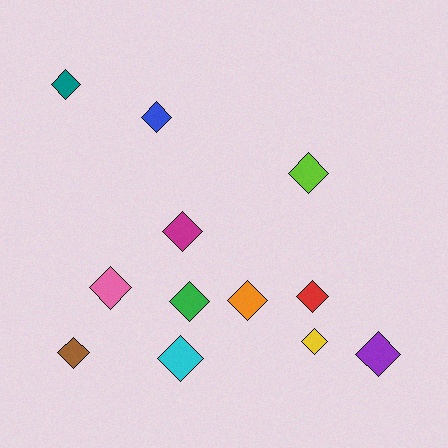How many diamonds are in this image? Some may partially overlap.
There are 12 diamonds.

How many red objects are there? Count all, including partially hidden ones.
There is 1 red object.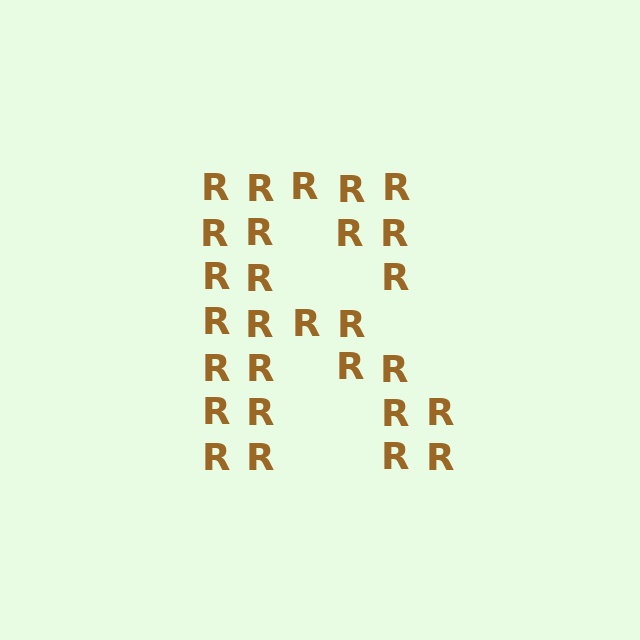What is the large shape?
The large shape is the letter R.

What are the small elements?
The small elements are letter R's.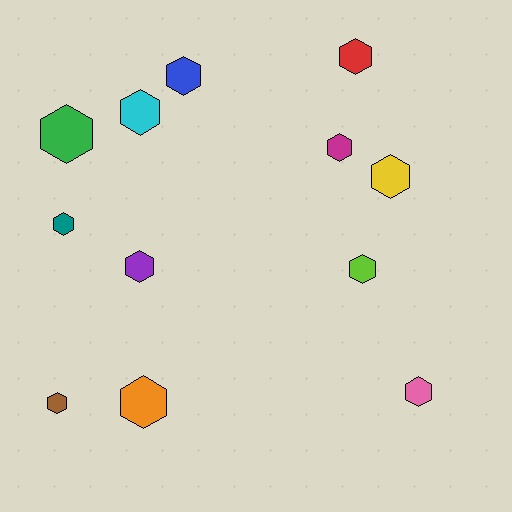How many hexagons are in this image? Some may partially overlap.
There are 12 hexagons.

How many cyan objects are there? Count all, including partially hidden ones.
There is 1 cyan object.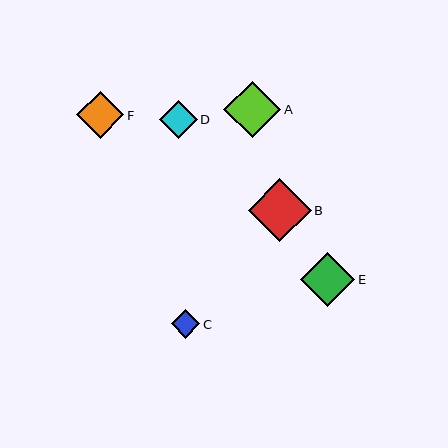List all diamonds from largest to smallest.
From largest to smallest: B, A, E, F, D, C.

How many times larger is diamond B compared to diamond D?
Diamond B is approximately 1.7 times the size of diamond D.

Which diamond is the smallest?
Diamond C is the smallest with a size of approximately 29 pixels.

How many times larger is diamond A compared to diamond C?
Diamond A is approximately 2.0 times the size of diamond C.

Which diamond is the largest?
Diamond B is the largest with a size of approximately 63 pixels.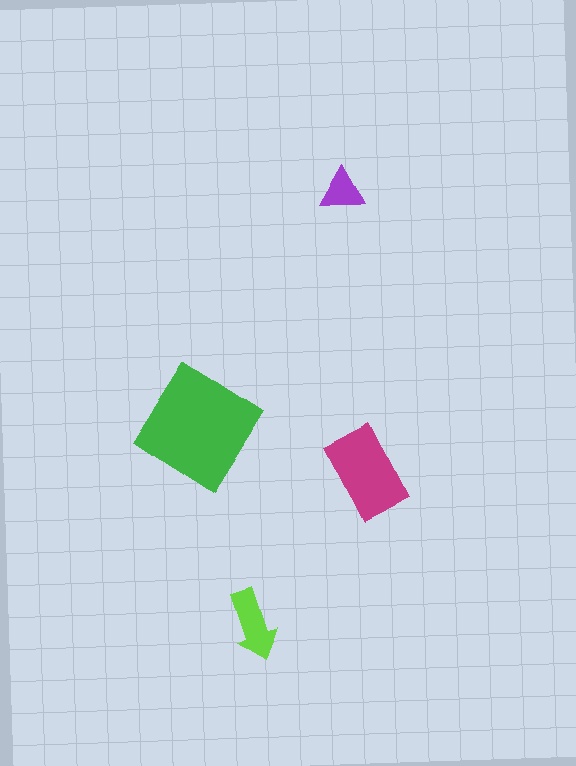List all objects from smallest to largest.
The purple triangle, the lime arrow, the magenta rectangle, the green diamond.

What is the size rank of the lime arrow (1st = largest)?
3rd.